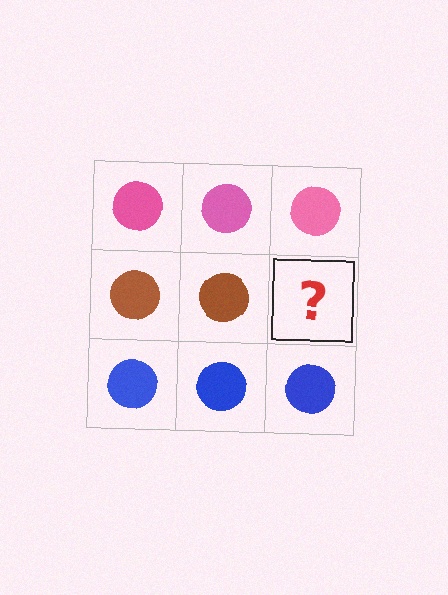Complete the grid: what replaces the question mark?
The question mark should be replaced with a brown circle.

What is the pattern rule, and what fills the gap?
The rule is that each row has a consistent color. The gap should be filled with a brown circle.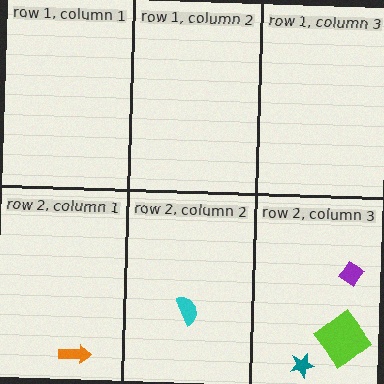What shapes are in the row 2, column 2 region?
The cyan semicircle.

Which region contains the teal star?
The row 2, column 3 region.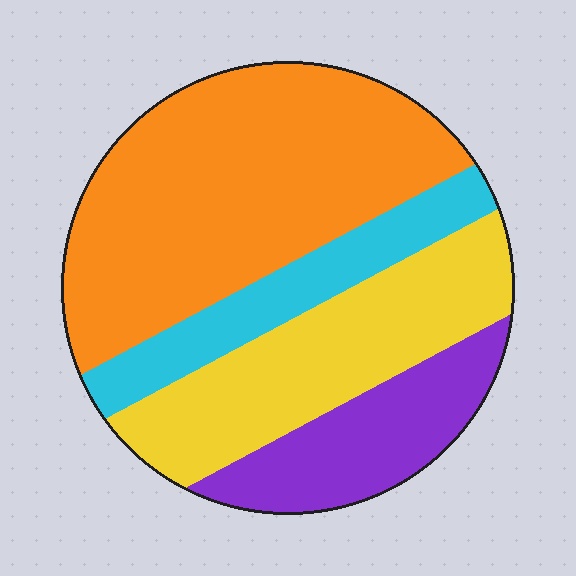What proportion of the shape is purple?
Purple takes up about one sixth (1/6) of the shape.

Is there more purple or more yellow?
Yellow.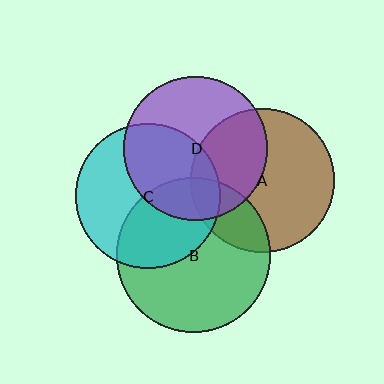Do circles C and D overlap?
Yes.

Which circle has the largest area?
Circle B (green).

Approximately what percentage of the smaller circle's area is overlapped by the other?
Approximately 45%.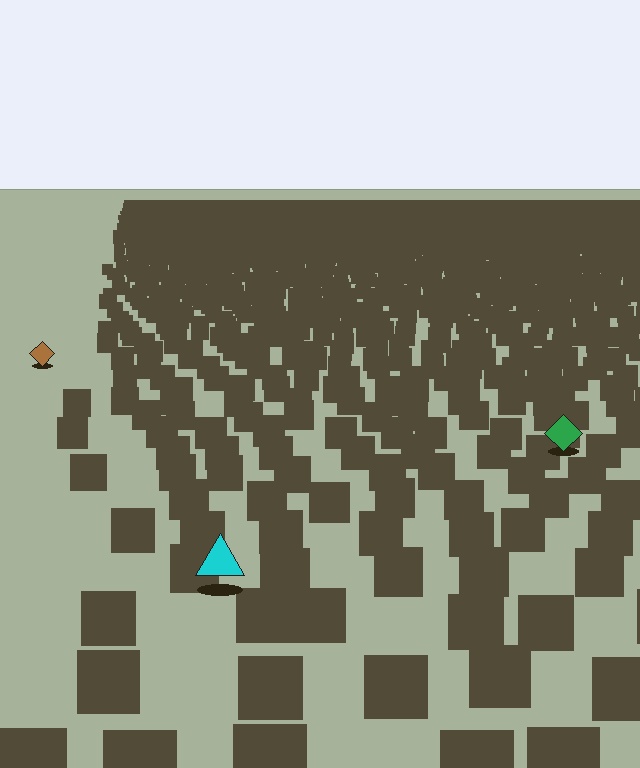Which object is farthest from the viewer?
The brown diamond is farthest from the viewer. It appears smaller and the ground texture around it is denser.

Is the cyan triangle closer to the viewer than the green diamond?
Yes. The cyan triangle is closer — you can tell from the texture gradient: the ground texture is coarser near it.